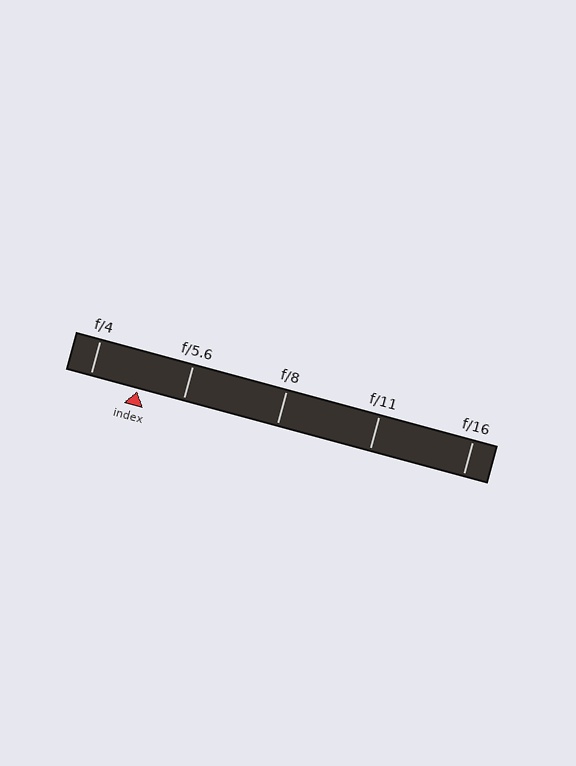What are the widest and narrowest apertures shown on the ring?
The widest aperture shown is f/4 and the narrowest is f/16.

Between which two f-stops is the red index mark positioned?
The index mark is between f/4 and f/5.6.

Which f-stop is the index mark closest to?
The index mark is closest to f/5.6.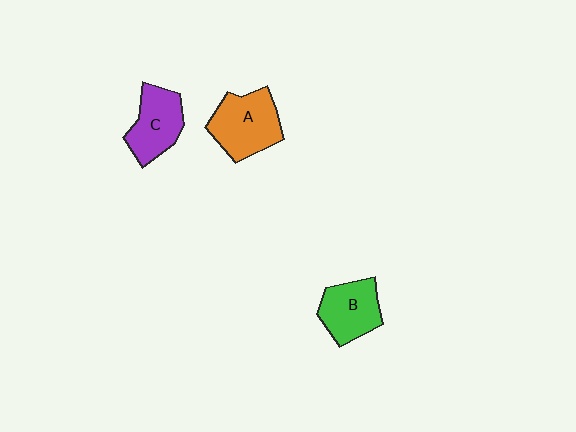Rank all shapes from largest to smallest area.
From largest to smallest: A (orange), C (purple), B (green).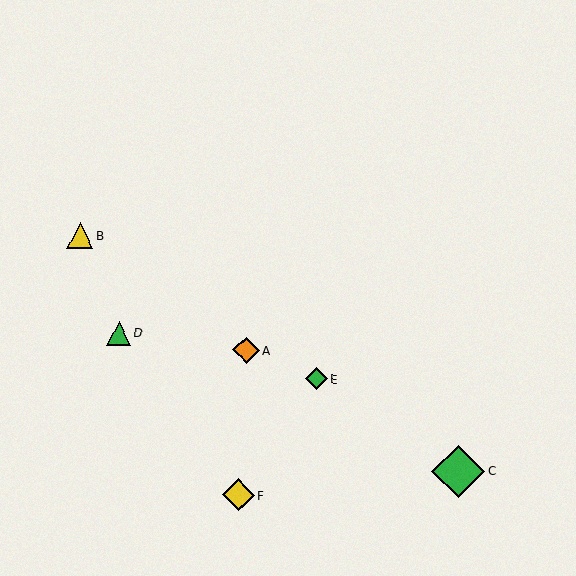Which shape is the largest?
The green diamond (labeled C) is the largest.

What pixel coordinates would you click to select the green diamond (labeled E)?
Click at (317, 379) to select the green diamond E.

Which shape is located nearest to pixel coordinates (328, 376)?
The green diamond (labeled E) at (317, 379) is nearest to that location.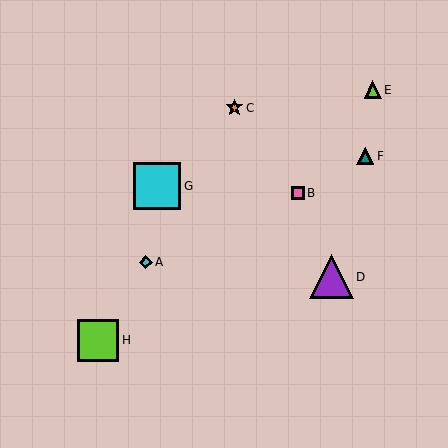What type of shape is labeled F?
Shape F is a teal triangle.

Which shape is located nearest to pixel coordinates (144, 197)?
The cyan square (labeled G) at (157, 186) is nearest to that location.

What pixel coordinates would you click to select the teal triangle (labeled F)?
Click at (365, 156) to select the teal triangle F.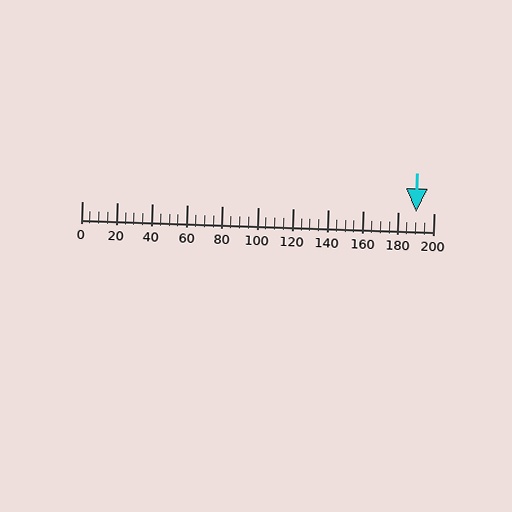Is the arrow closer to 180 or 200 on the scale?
The arrow is closer to 200.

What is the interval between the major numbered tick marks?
The major tick marks are spaced 20 units apart.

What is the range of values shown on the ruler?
The ruler shows values from 0 to 200.